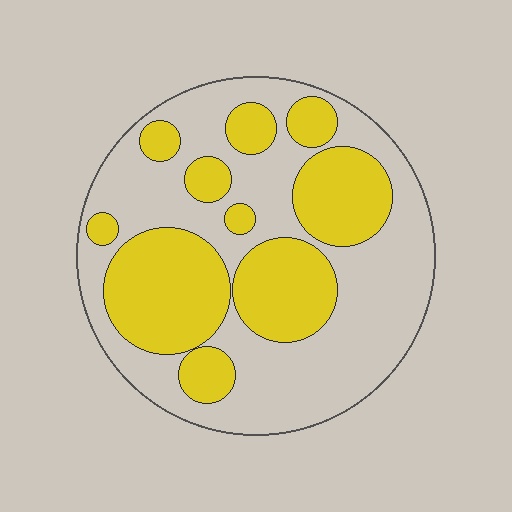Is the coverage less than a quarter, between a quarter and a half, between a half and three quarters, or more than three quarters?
Between a quarter and a half.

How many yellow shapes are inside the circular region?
10.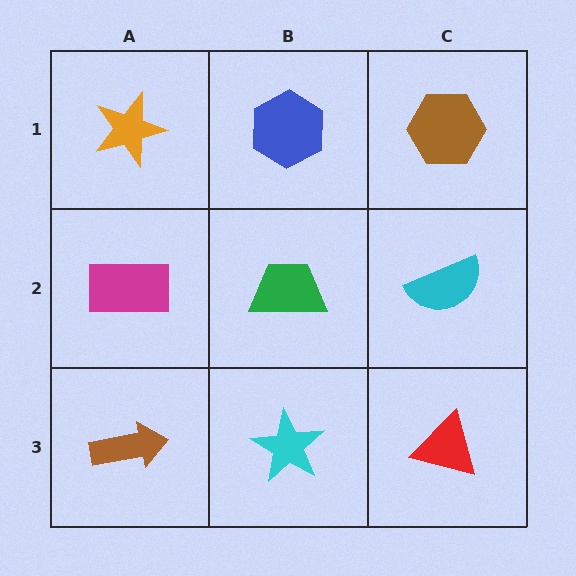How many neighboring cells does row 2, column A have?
3.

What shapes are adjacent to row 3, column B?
A green trapezoid (row 2, column B), a brown arrow (row 3, column A), a red triangle (row 3, column C).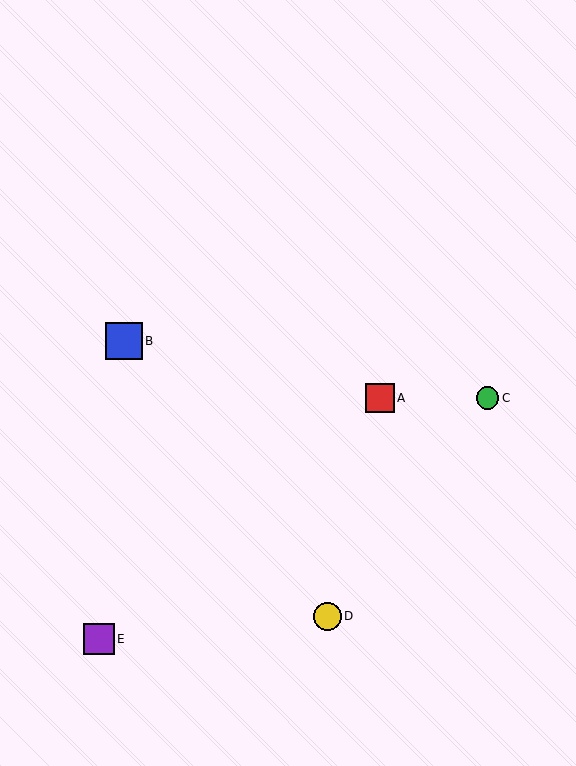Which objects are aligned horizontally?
Objects A, C are aligned horizontally.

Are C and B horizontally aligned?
No, C is at y≈398 and B is at y≈341.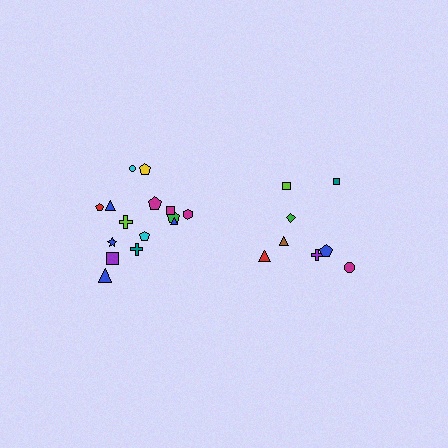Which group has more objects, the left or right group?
The left group.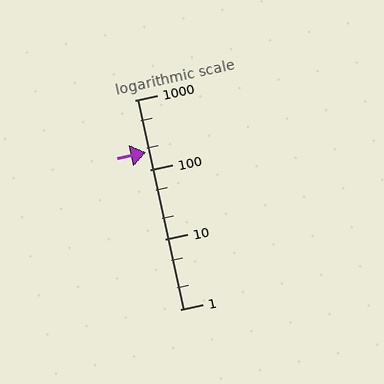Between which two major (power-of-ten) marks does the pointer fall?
The pointer is between 100 and 1000.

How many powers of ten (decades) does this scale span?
The scale spans 3 decades, from 1 to 1000.